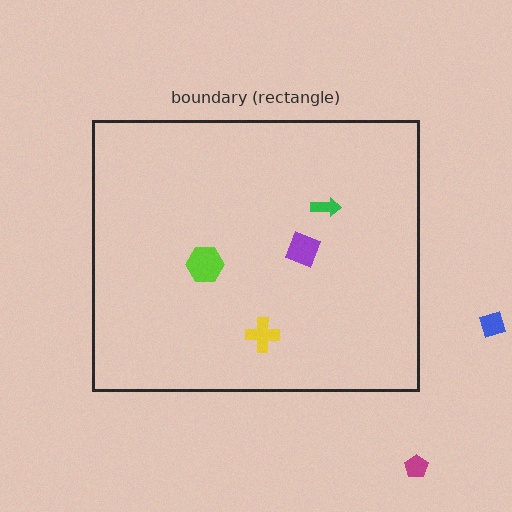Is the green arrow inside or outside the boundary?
Inside.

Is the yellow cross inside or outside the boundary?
Inside.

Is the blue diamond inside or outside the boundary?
Outside.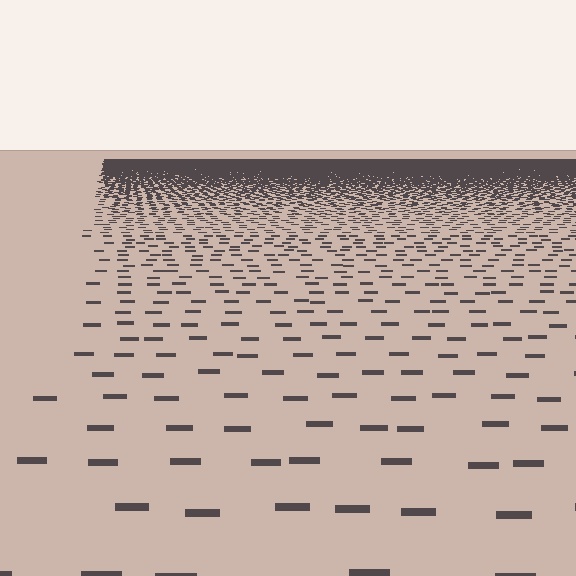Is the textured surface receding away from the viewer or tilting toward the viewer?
The surface is receding away from the viewer. Texture elements get smaller and denser toward the top.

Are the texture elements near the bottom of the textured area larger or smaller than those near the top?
Larger. Near the bottom, elements are closer to the viewer and appear at a bigger on-screen size.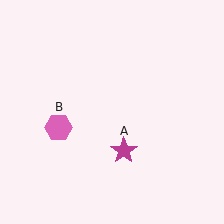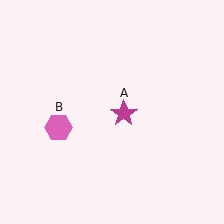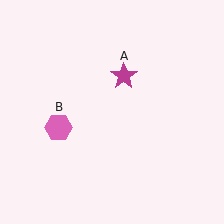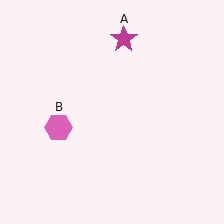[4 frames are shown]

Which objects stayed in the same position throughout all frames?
Pink hexagon (object B) remained stationary.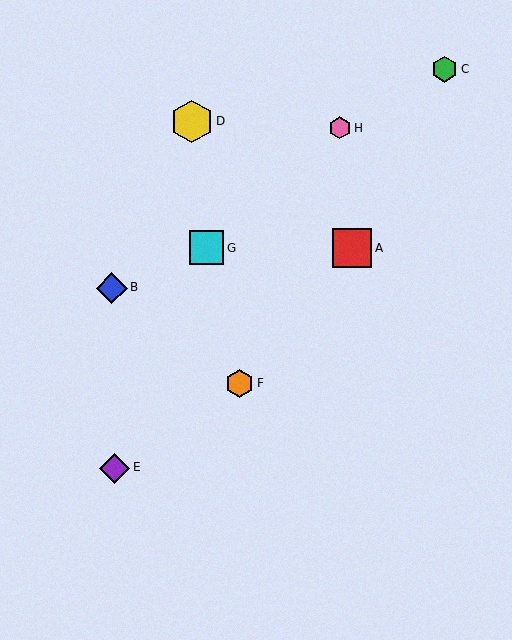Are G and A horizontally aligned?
Yes, both are at y≈248.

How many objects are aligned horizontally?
2 objects (A, G) are aligned horizontally.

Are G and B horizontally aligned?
No, G is at y≈248 and B is at y≈288.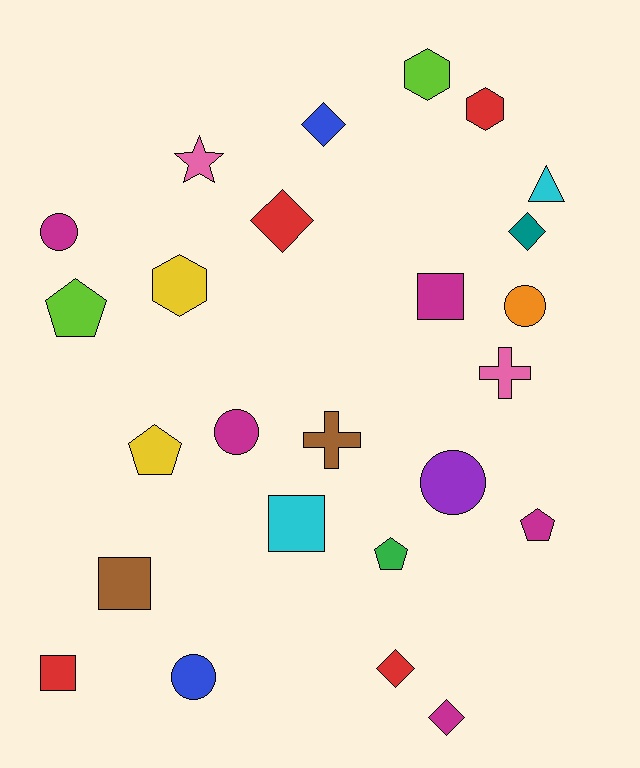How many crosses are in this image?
There are 2 crosses.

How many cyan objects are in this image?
There are 2 cyan objects.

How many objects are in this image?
There are 25 objects.